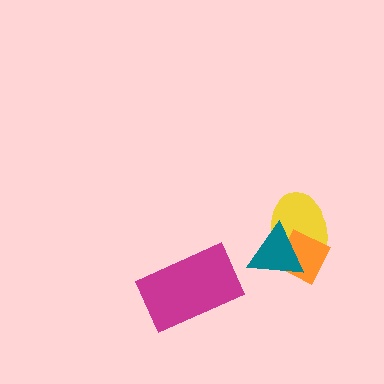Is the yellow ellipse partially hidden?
Yes, it is partially covered by another shape.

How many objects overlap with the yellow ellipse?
2 objects overlap with the yellow ellipse.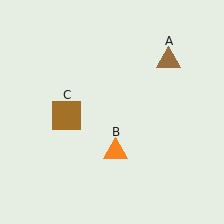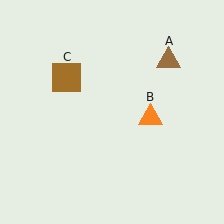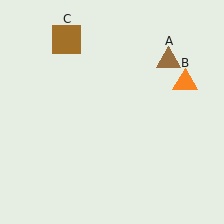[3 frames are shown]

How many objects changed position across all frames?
2 objects changed position: orange triangle (object B), brown square (object C).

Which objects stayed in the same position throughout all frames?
Brown triangle (object A) remained stationary.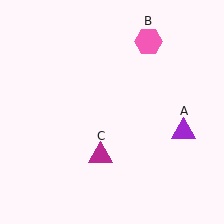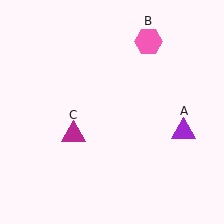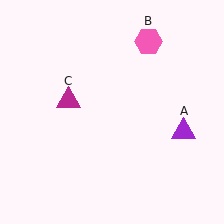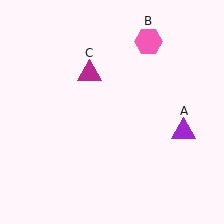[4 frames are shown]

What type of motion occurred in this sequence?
The magenta triangle (object C) rotated clockwise around the center of the scene.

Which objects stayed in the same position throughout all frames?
Purple triangle (object A) and pink hexagon (object B) remained stationary.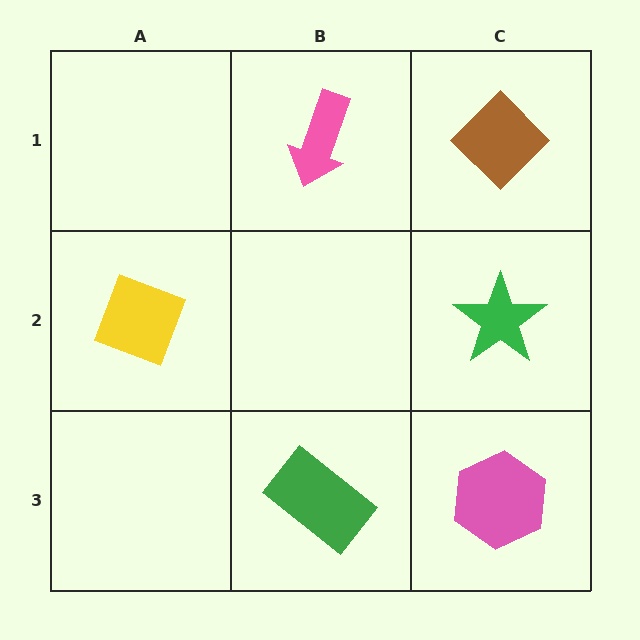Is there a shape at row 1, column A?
No, that cell is empty.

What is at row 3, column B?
A green rectangle.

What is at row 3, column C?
A pink hexagon.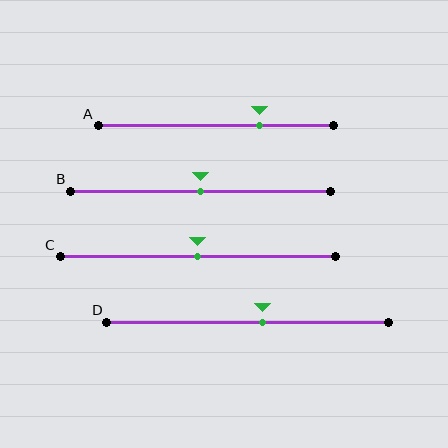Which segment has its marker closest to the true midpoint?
Segment B has its marker closest to the true midpoint.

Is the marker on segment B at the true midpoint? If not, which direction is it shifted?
Yes, the marker on segment B is at the true midpoint.